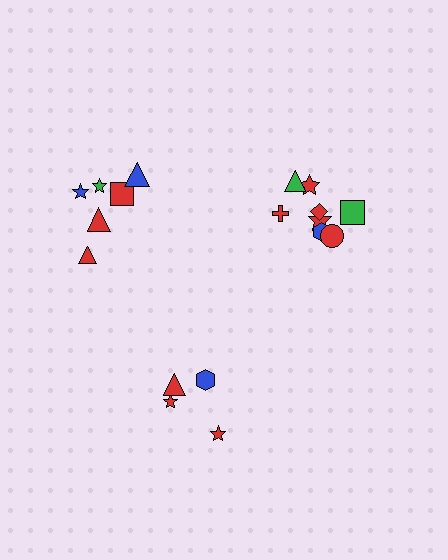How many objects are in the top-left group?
There are 6 objects.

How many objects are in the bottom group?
There are 4 objects.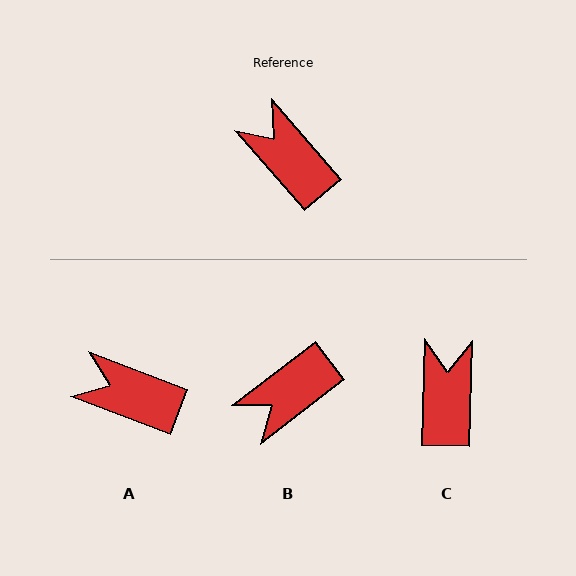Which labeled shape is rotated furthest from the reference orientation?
B, about 86 degrees away.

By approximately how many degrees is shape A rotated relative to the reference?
Approximately 28 degrees counter-clockwise.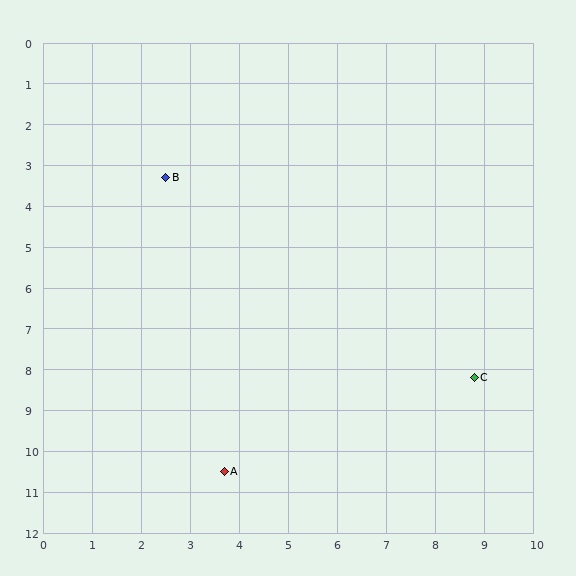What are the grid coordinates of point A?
Point A is at approximately (3.7, 10.5).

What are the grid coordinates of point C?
Point C is at approximately (8.8, 8.2).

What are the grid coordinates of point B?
Point B is at approximately (2.5, 3.3).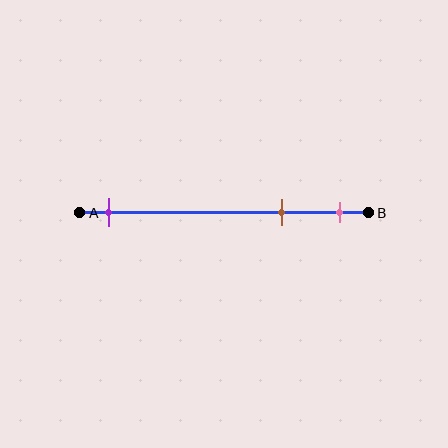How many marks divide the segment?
There are 3 marks dividing the segment.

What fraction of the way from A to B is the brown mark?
The brown mark is approximately 70% (0.7) of the way from A to B.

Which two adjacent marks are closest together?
The brown and pink marks are the closest adjacent pair.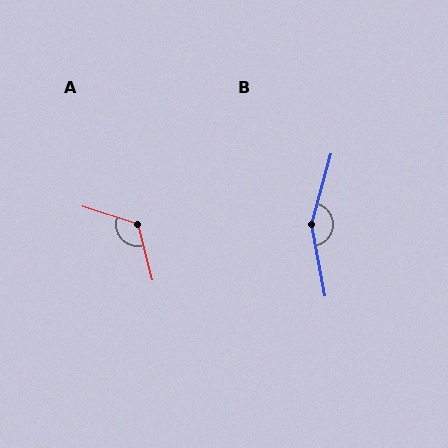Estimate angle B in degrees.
Approximately 154 degrees.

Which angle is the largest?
B, at approximately 154 degrees.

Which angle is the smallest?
A, at approximately 122 degrees.